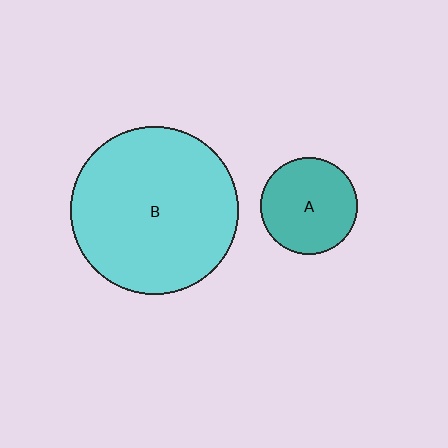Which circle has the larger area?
Circle B (cyan).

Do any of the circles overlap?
No, none of the circles overlap.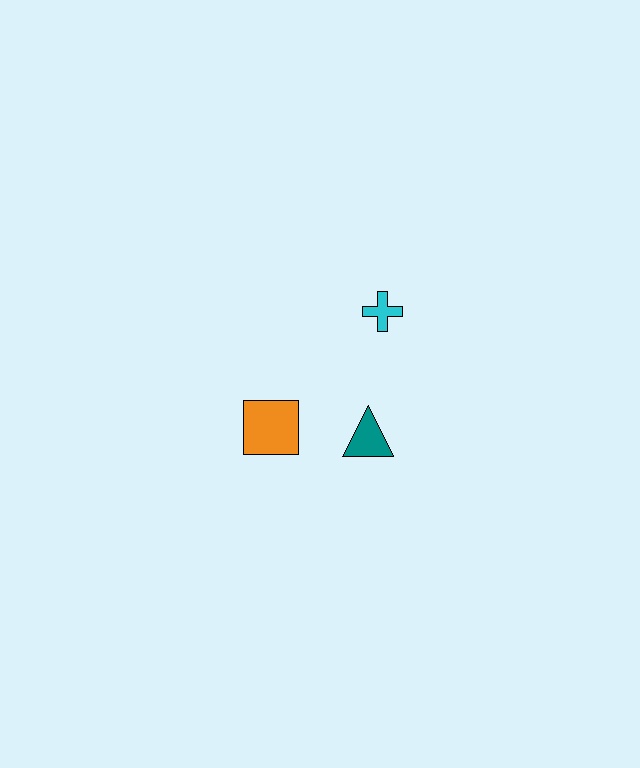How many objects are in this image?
There are 3 objects.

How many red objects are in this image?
There are no red objects.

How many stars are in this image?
There are no stars.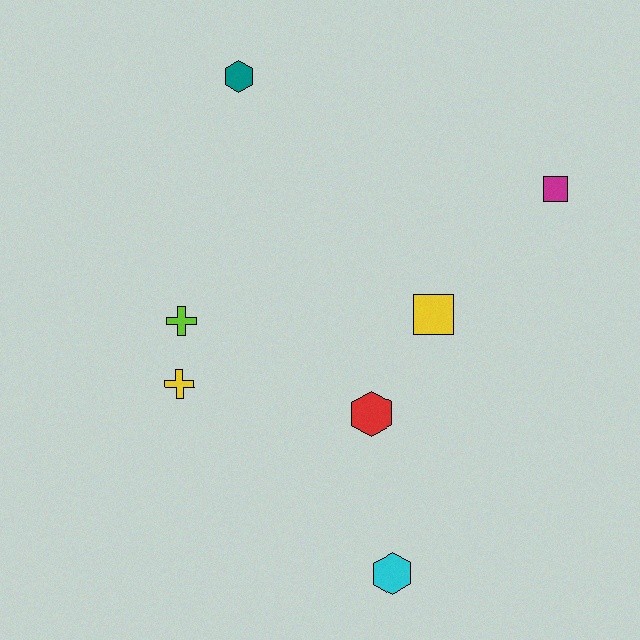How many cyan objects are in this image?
There is 1 cyan object.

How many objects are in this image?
There are 7 objects.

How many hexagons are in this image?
There are 3 hexagons.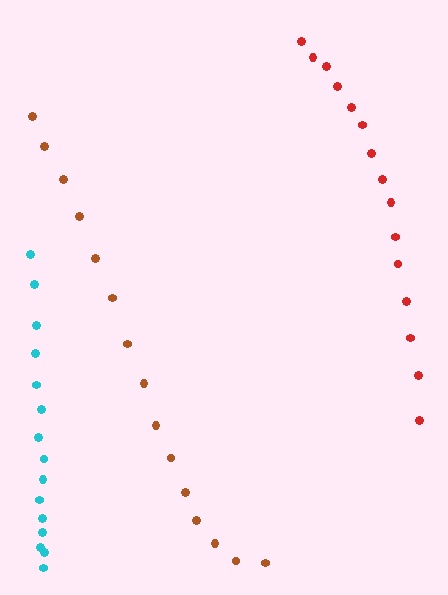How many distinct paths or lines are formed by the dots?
There are 3 distinct paths.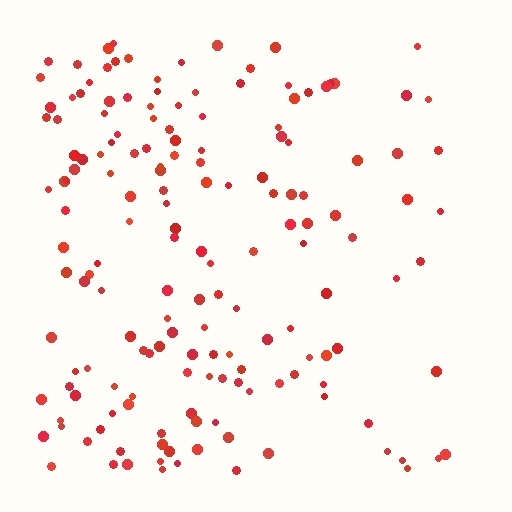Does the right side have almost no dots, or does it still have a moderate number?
Still a moderate number, just noticeably fewer than the left.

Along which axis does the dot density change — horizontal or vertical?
Horizontal.